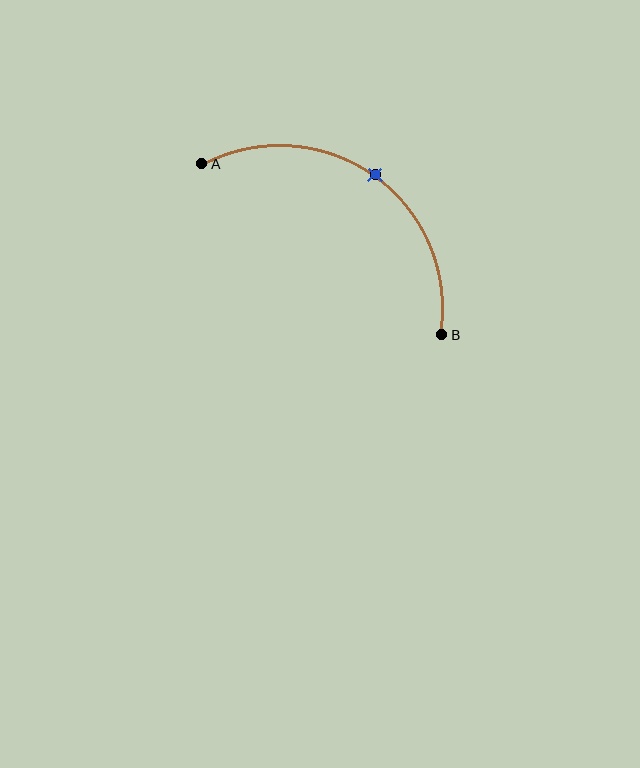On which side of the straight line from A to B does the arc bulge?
The arc bulges above and to the right of the straight line connecting A and B.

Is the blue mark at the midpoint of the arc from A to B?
Yes. The blue mark lies on the arc at equal arc-length from both A and B — it is the arc midpoint.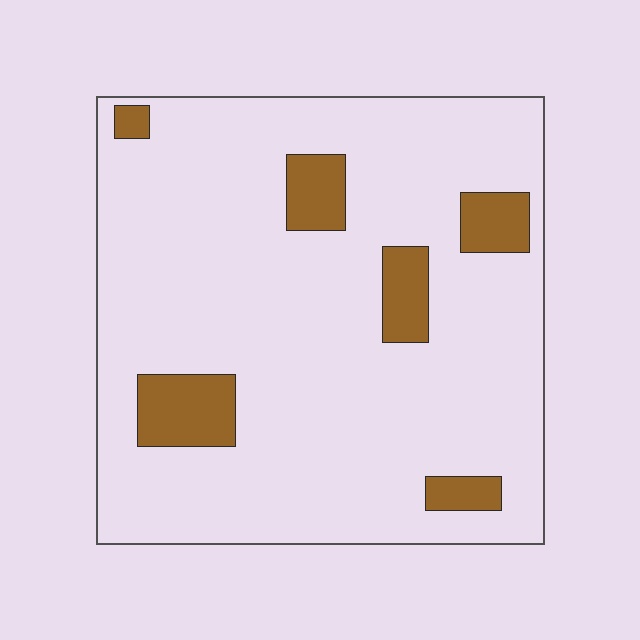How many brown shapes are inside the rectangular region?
6.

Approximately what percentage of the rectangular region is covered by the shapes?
Approximately 10%.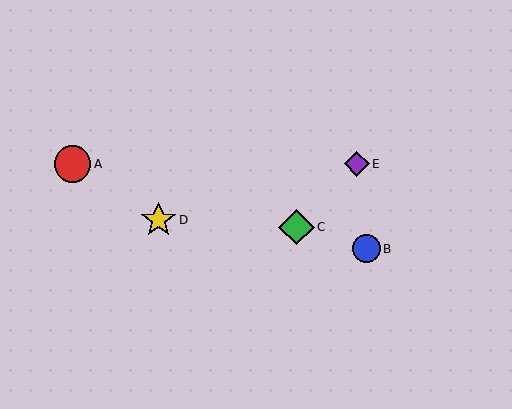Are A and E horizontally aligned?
Yes, both are at y≈164.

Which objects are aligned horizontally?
Objects A, E are aligned horizontally.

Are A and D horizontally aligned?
No, A is at y≈164 and D is at y≈220.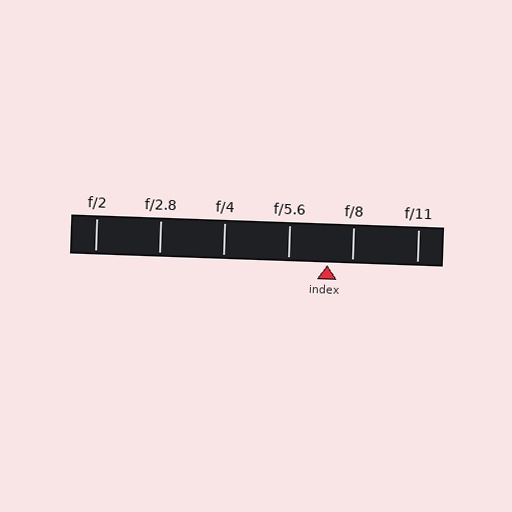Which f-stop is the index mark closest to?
The index mark is closest to f/8.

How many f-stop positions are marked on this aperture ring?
There are 6 f-stop positions marked.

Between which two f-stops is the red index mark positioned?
The index mark is between f/5.6 and f/8.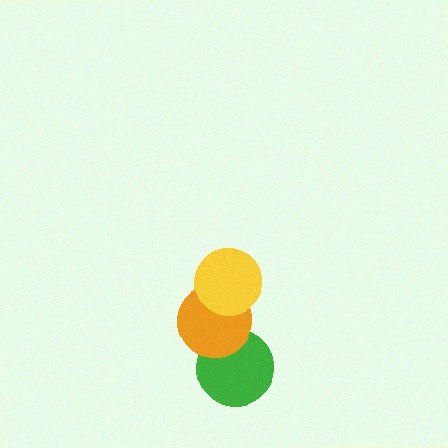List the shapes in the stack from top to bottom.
From top to bottom: the yellow circle, the orange circle, the green circle.